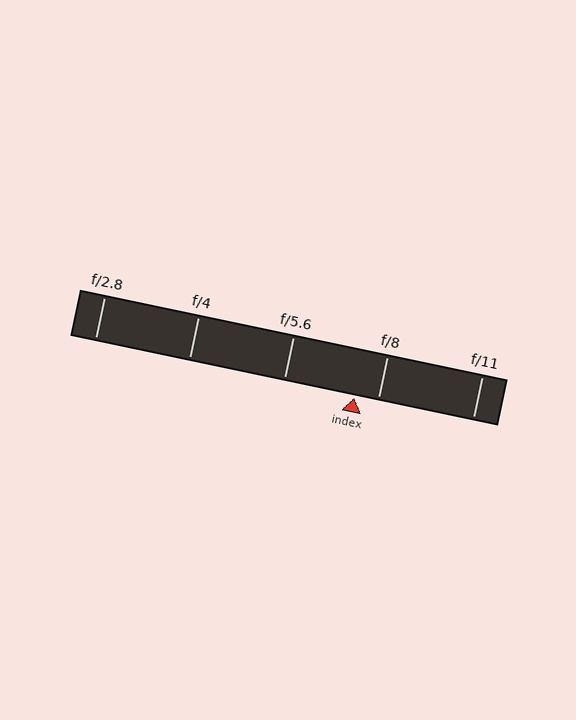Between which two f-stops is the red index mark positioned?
The index mark is between f/5.6 and f/8.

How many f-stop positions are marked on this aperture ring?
There are 5 f-stop positions marked.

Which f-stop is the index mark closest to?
The index mark is closest to f/8.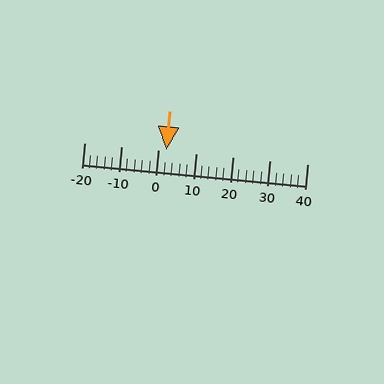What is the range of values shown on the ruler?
The ruler shows values from -20 to 40.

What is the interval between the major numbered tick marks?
The major tick marks are spaced 10 units apart.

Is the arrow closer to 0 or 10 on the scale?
The arrow is closer to 0.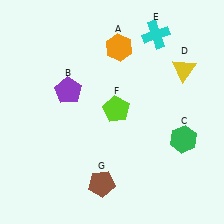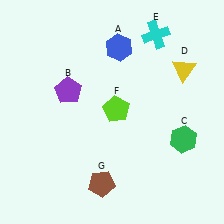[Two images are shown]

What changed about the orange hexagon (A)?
In Image 1, A is orange. In Image 2, it changed to blue.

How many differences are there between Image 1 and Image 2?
There is 1 difference between the two images.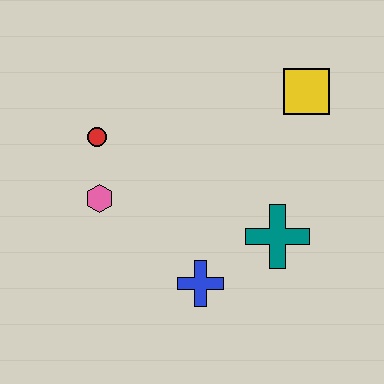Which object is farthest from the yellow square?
The pink hexagon is farthest from the yellow square.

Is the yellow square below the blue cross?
No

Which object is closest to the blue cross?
The teal cross is closest to the blue cross.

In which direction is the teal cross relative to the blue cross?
The teal cross is to the right of the blue cross.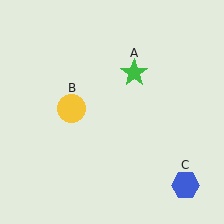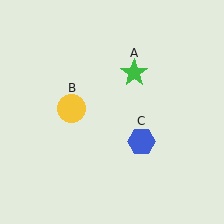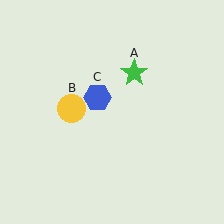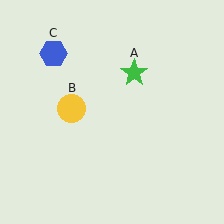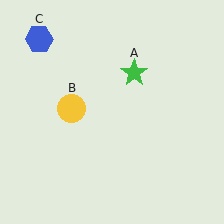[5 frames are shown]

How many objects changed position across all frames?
1 object changed position: blue hexagon (object C).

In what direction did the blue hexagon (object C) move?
The blue hexagon (object C) moved up and to the left.